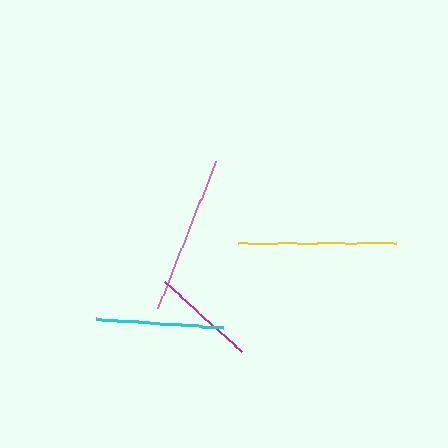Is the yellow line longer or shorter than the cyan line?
The yellow line is longer than the cyan line.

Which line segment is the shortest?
The magenta line is the shortest at approximately 105 pixels.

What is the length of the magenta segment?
The magenta segment is approximately 105 pixels long.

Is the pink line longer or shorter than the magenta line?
The pink line is longer than the magenta line.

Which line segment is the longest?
The pink line is the longest at approximately 159 pixels.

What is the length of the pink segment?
The pink segment is approximately 159 pixels long.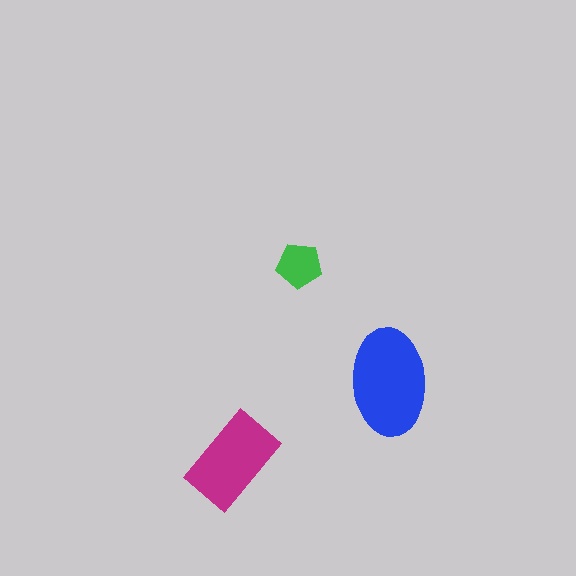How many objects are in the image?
There are 3 objects in the image.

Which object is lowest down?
The magenta rectangle is bottommost.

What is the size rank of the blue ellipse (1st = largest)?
1st.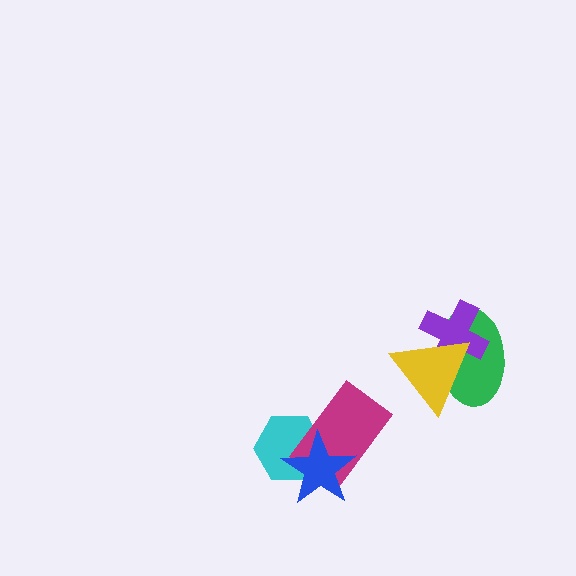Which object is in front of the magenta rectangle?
The blue star is in front of the magenta rectangle.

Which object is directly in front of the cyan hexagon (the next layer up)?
The magenta rectangle is directly in front of the cyan hexagon.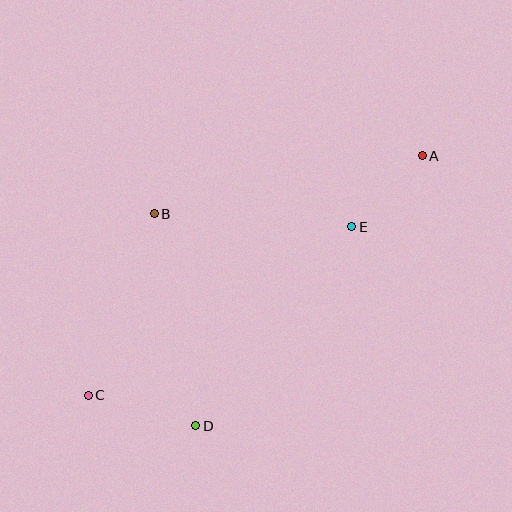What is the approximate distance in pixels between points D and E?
The distance between D and E is approximately 253 pixels.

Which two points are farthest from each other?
Points A and C are farthest from each other.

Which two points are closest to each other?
Points A and E are closest to each other.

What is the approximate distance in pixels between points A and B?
The distance between A and B is approximately 274 pixels.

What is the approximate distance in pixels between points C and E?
The distance between C and E is approximately 313 pixels.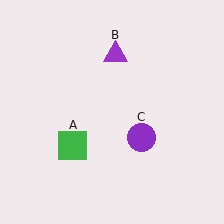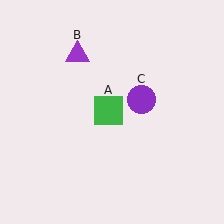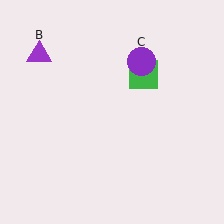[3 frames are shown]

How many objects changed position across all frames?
3 objects changed position: green square (object A), purple triangle (object B), purple circle (object C).